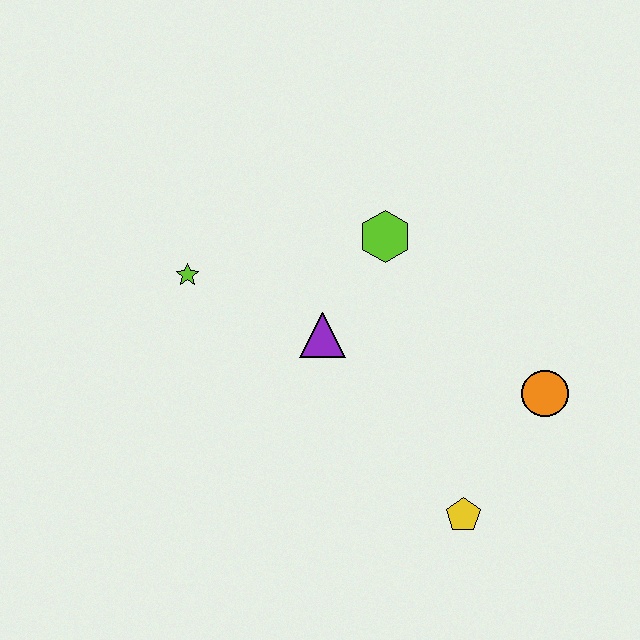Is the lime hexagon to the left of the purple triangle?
No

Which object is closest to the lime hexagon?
The purple triangle is closest to the lime hexagon.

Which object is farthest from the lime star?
The orange circle is farthest from the lime star.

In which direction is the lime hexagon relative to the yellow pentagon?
The lime hexagon is above the yellow pentagon.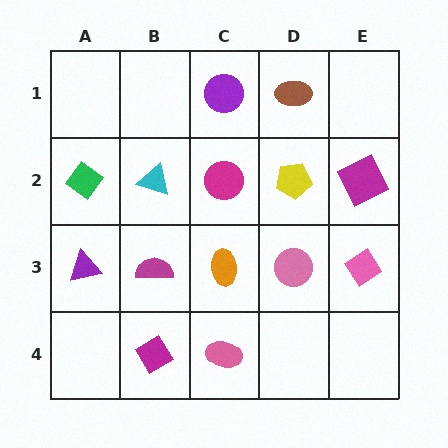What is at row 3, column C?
An orange ellipse.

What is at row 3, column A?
A purple triangle.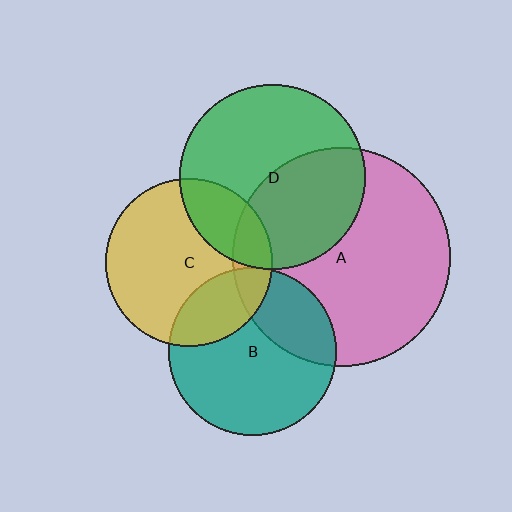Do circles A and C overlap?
Yes.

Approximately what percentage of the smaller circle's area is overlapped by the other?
Approximately 15%.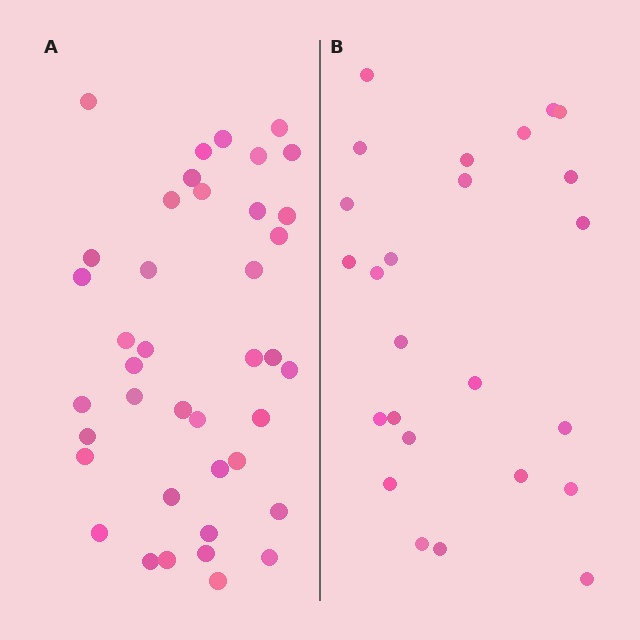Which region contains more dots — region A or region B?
Region A (the left region) has more dots.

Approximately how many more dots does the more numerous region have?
Region A has approximately 15 more dots than region B.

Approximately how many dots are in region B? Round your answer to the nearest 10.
About 20 dots. (The exact count is 25, which rounds to 20.)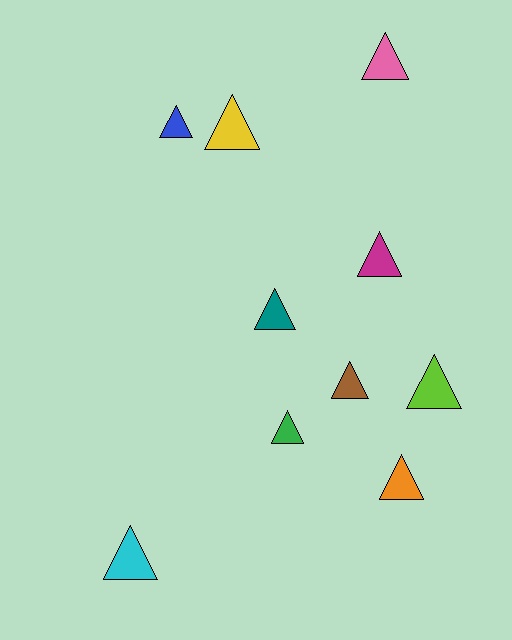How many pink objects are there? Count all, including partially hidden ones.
There is 1 pink object.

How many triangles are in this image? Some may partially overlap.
There are 10 triangles.